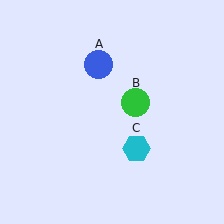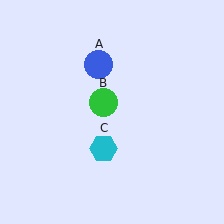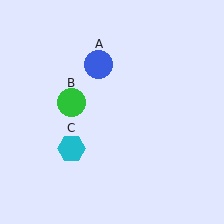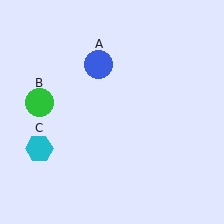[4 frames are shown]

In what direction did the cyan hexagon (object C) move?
The cyan hexagon (object C) moved left.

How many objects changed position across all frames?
2 objects changed position: green circle (object B), cyan hexagon (object C).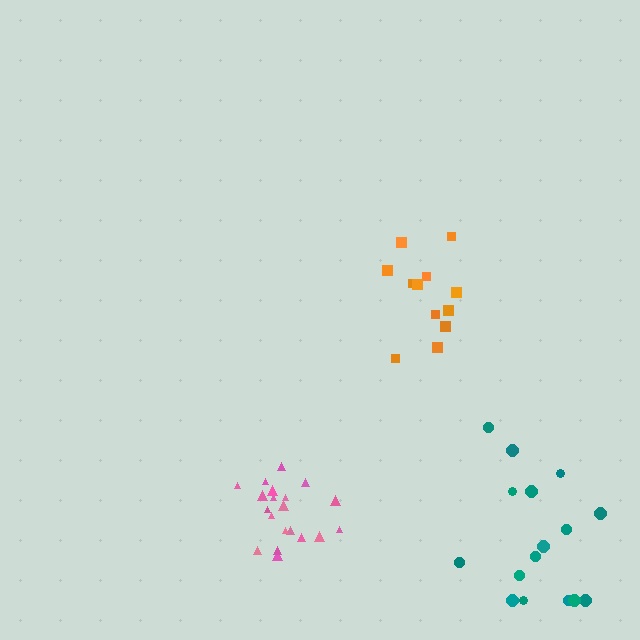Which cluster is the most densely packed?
Pink.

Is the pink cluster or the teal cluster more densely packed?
Pink.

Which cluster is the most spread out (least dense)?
Teal.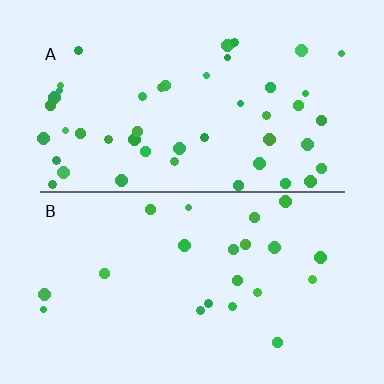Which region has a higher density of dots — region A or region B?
A (the top).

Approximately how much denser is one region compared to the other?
Approximately 2.2× — region A over region B.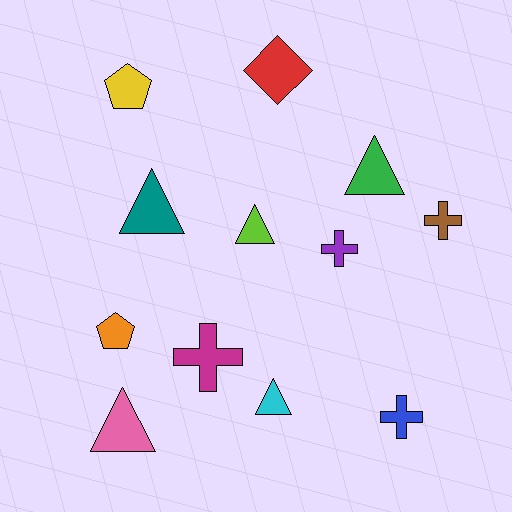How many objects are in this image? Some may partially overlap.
There are 12 objects.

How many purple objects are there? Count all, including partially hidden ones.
There is 1 purple object.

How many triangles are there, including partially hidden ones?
There are 5 triangles.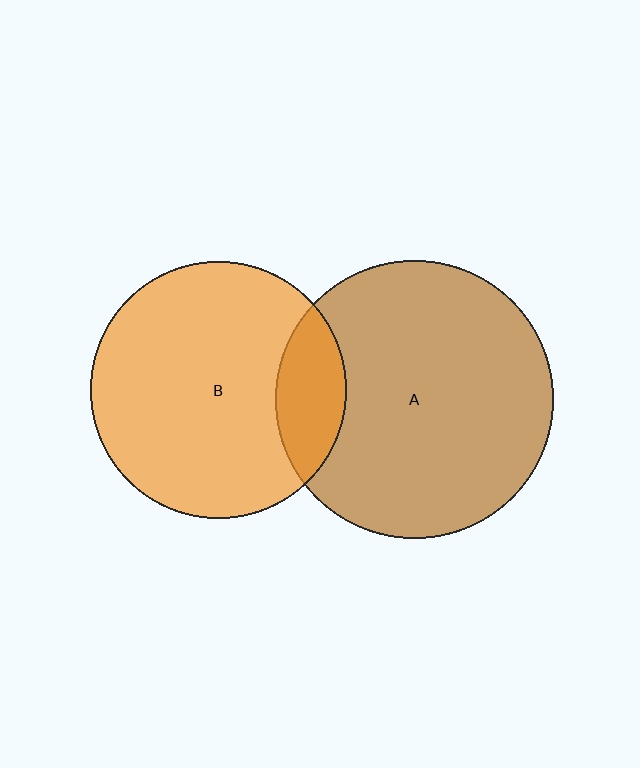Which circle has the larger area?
Circle A (brown).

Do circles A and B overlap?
Yes.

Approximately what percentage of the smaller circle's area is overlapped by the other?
Approximately 15%.